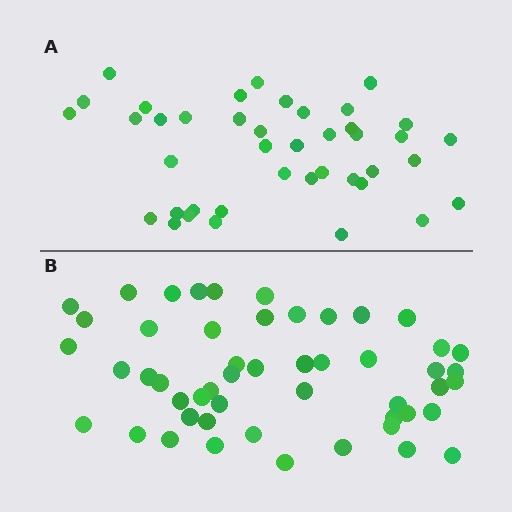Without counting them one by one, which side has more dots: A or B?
Region B (the bottom region) has more dots.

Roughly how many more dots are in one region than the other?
Region B has roughly 10 or so more dots than region A.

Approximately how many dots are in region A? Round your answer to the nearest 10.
About 40 dots. (The exact count is 41, which rounds to 40.)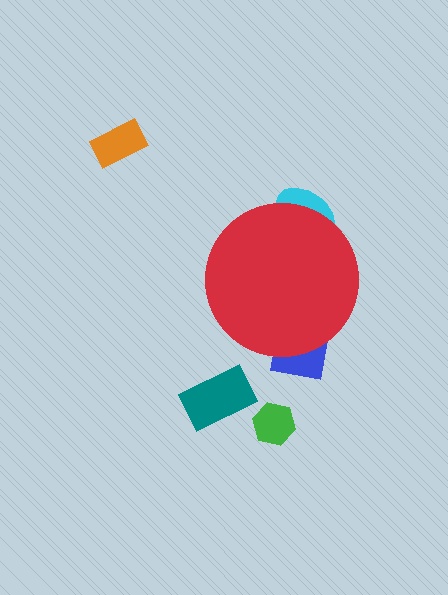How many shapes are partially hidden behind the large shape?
2 shapes are partially hidden.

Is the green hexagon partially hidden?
No, the green hexagon is fully visible.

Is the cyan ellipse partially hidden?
Yes, the cyan ellipse is partially hidden behind the red circle.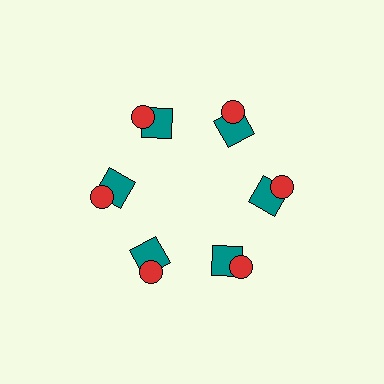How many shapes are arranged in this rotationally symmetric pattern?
There are 12 shapes, arranged in 6 groups of 2.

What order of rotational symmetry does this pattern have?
This pattern has 6-fold rotational symmetry.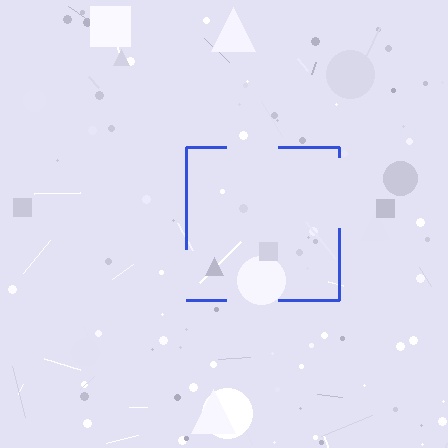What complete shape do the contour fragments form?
The contour fragments form a square.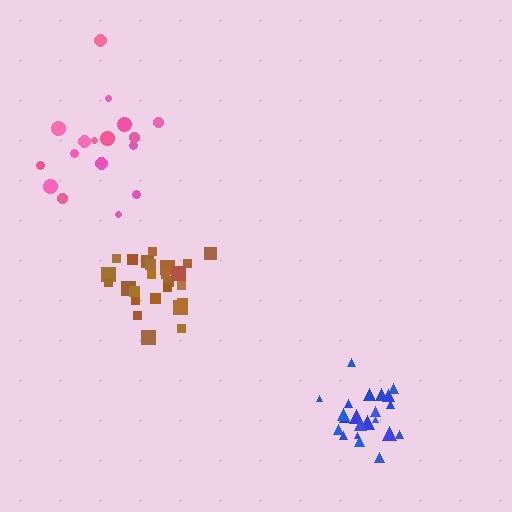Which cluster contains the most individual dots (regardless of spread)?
Brown (25).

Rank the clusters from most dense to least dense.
blue, brown, pink.